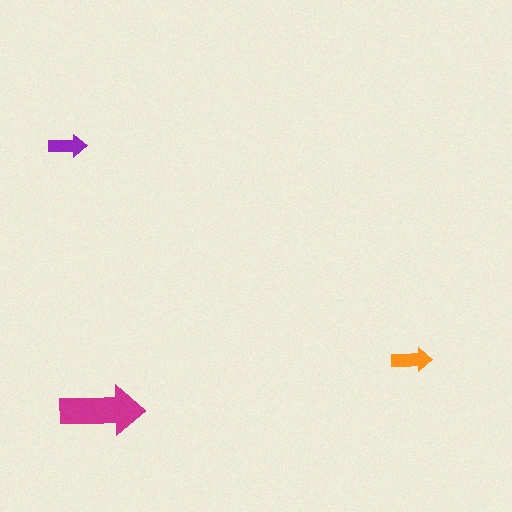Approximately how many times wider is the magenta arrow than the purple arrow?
About 2 times wider.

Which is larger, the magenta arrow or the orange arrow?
The magenta one.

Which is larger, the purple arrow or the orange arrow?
The orange one.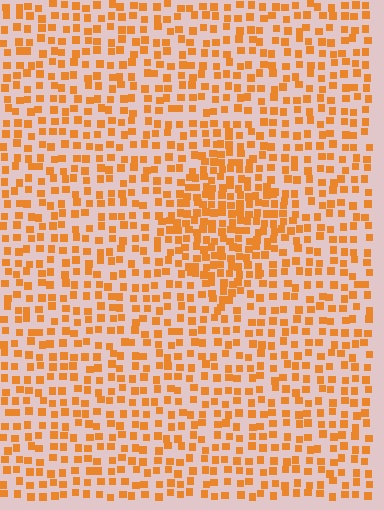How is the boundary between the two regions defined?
The boundary is defined by a change in element density (approximately 1.8x ratio). All elements are the same color, size, and shape.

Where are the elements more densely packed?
The elements are more densely packed inside the diamond boundary.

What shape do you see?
I see a diamond.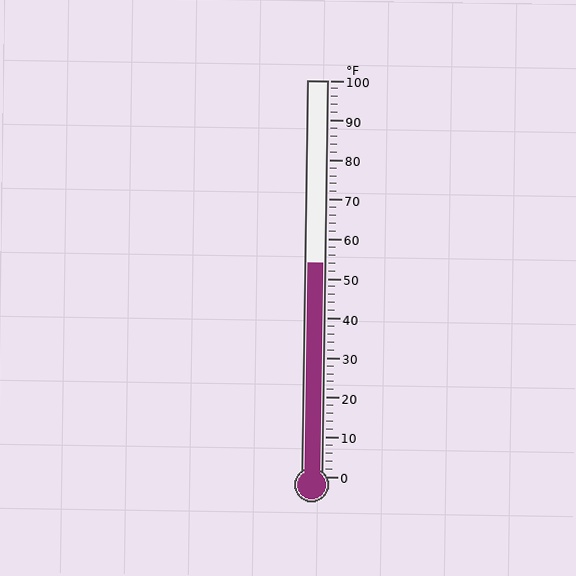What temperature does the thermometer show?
The thermometer shows approximately 54°F.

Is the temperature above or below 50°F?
The temperature is above 50°F.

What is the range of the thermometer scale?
The thermometer scale ranges from 0°F to 100°F.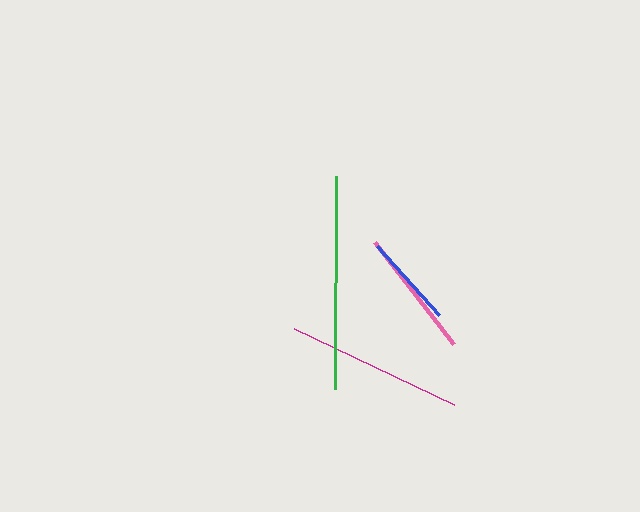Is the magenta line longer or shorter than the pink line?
The magenta line is longer than the pink line.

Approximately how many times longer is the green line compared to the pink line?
The green line is approximately 1.7 times the length of the pink line.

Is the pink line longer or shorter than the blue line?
The pink line is longer than the blue line.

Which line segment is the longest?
The green line is the longest at approximately 212 pixels.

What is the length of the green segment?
The green segment is approximately 212 pixels long.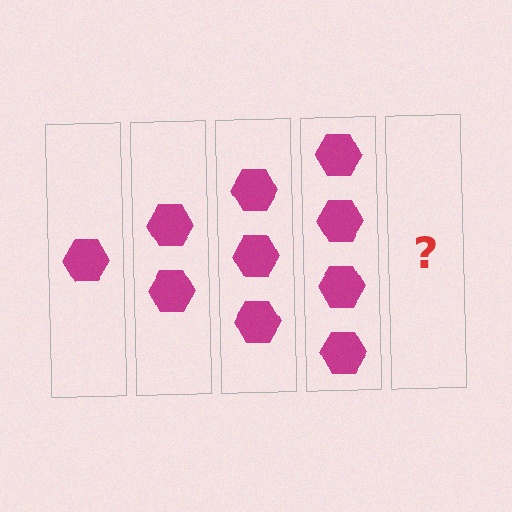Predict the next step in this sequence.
The next step is 5 hexagons.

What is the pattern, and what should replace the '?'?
The pattern is that each step adds one more hexagon. The '?' should be 5 hexagons.